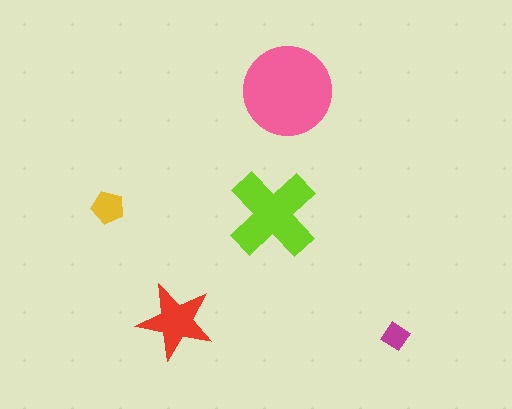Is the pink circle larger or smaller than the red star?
Larger.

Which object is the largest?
The pink circle.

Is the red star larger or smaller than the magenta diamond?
Larger.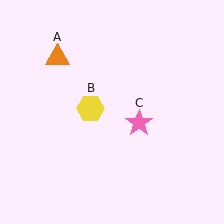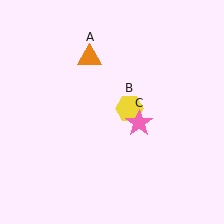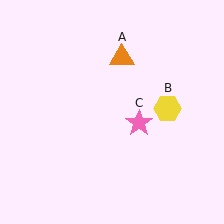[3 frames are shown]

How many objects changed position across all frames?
2 objects changed position: orange triangle (object A), yellow hexagon (object B).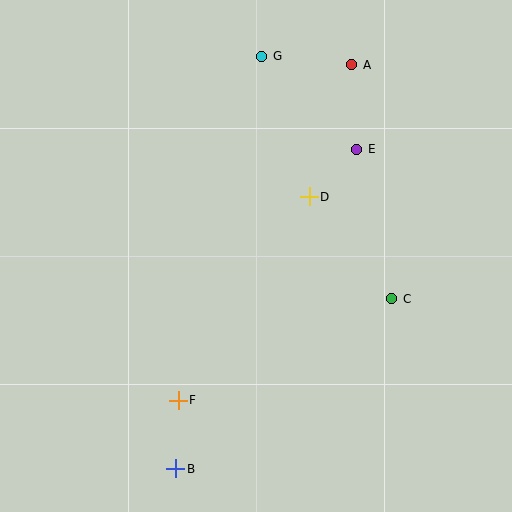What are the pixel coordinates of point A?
Point A is at (352, 65).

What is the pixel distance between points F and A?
The distance between F and A is 377 pixels.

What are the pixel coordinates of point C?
Point C is at (392, 299).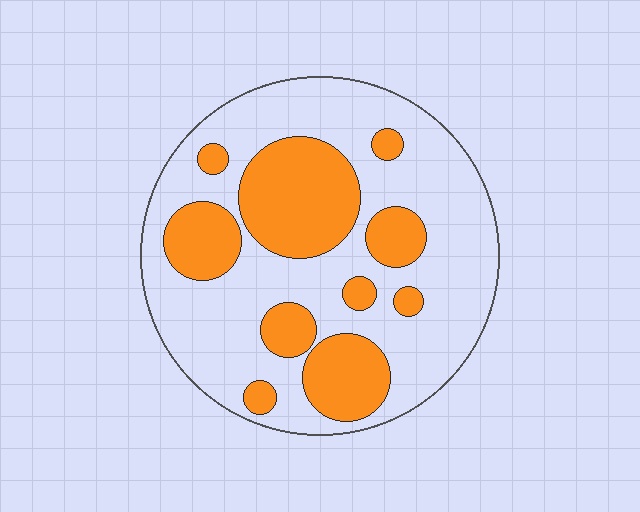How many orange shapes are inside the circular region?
10.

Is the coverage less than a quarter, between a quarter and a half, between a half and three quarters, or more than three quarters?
Between a quarter and a half.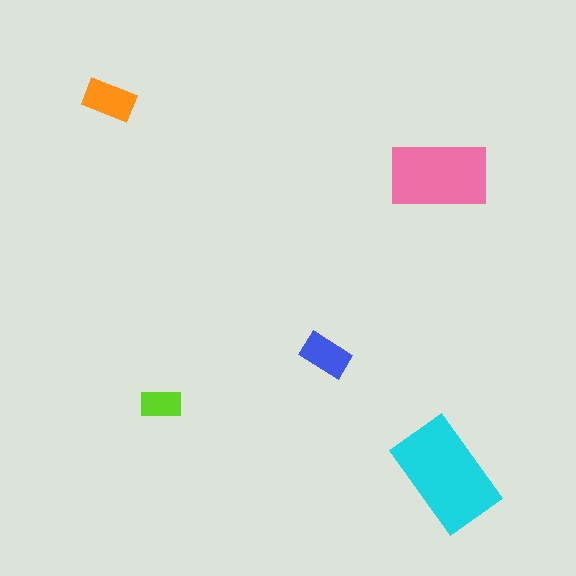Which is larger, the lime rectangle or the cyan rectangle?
The cyan one.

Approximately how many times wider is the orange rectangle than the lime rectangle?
About 1.5 times wider.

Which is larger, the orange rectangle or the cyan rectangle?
The cyan one.